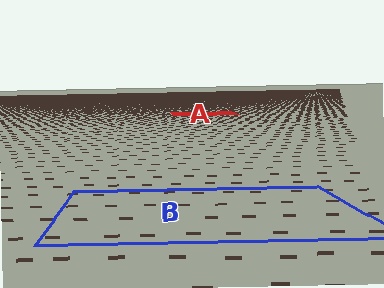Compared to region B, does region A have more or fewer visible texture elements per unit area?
Region A has more texture elements per unit area — they are packed more densely because it is farther away.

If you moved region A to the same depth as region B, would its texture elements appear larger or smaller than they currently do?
They would appear larger. At a closer depth, the same texture elements are projected at a bigger on-screen size.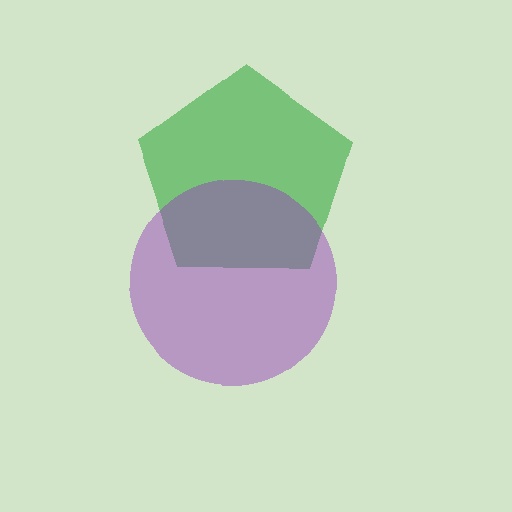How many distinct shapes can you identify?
There are 2 distinct shapes: a green pentagon, a purple circle.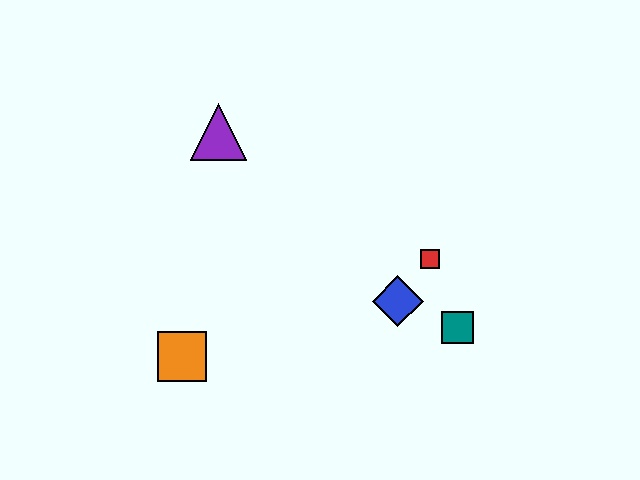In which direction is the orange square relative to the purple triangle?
The orange square is below the purple triangle.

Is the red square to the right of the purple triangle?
Yes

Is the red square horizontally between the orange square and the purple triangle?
No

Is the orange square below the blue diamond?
Yes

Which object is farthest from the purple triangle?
The teal square is farthest from the purple triangle.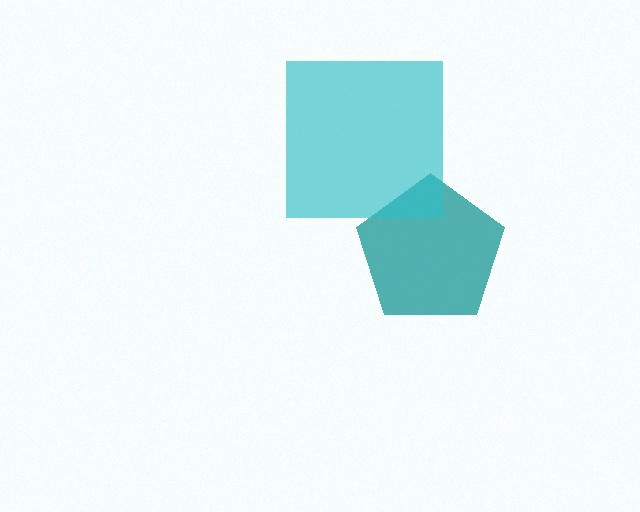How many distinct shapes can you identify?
There are 2 distinct shapes: a teal pentagon, a cyan square.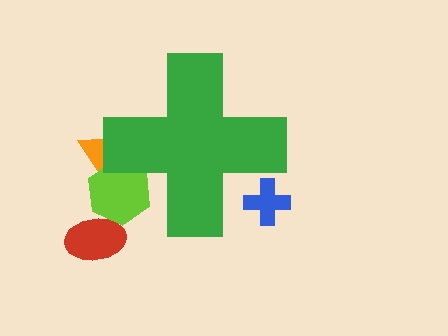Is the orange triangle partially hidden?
Yes, the orange triangle is partially hidden behind the green cross.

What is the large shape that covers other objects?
A green cross.